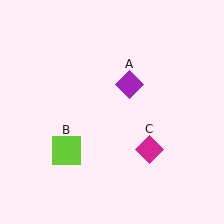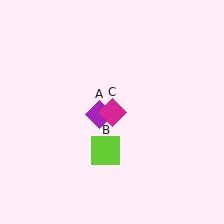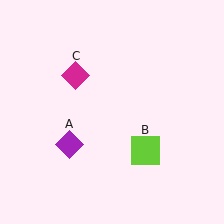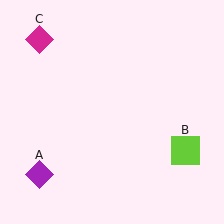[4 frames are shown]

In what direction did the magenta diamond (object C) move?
The magenta diamond (object C) moved up and to the left.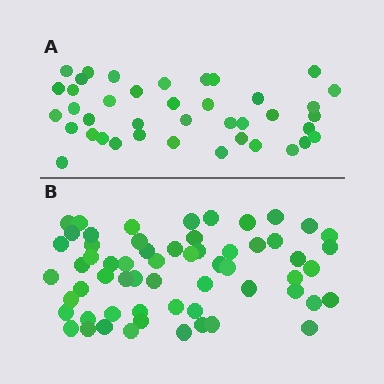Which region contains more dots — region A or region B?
Region B (the bottom region) has more dots.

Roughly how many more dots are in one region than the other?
Region B has approximately 20 more dots than region A.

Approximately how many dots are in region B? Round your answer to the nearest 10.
About 60 dots.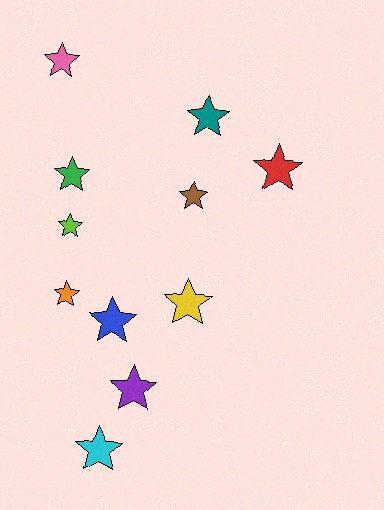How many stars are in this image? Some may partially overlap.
There are 11 stars.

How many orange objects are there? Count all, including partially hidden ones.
There is 1 orange object.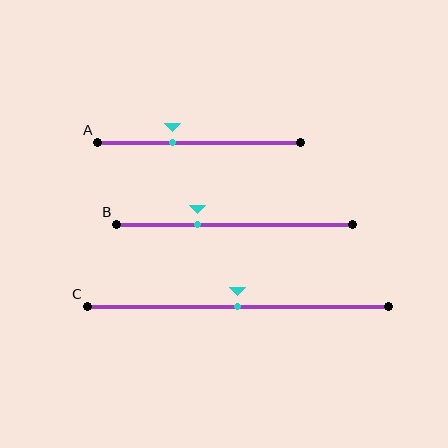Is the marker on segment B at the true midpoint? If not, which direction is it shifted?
No, the marker on segment B is shifted to the left by about 16% of the segment length.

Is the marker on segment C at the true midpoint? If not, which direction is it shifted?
Yes, the marker on segment C is at the true midpoint.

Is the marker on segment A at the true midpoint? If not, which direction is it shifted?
No, the marker on segment A is shifted to the left by about 13% of the segment length.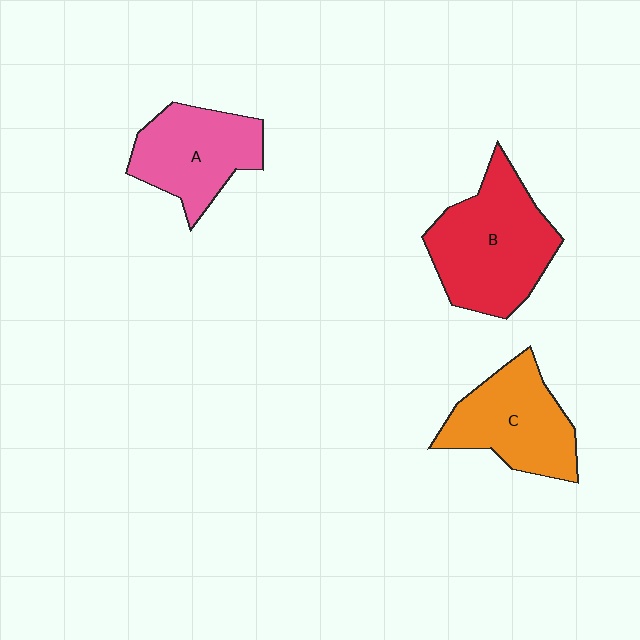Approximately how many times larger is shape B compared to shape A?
Approximately 1.3 times.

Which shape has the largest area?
Shape B (red).